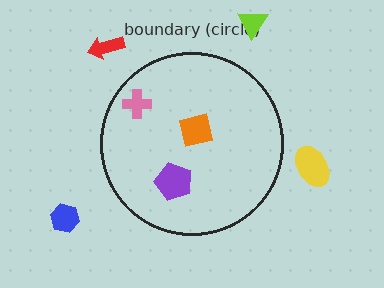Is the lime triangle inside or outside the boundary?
Outside.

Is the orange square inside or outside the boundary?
Inside.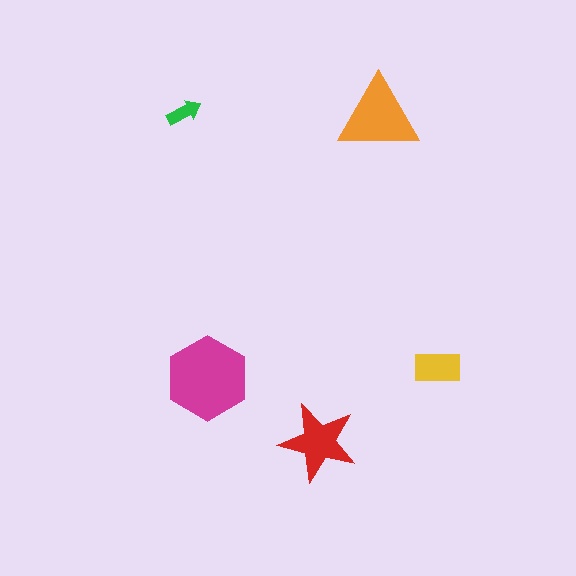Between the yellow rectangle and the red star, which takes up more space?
The red star.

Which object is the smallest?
The green arrow.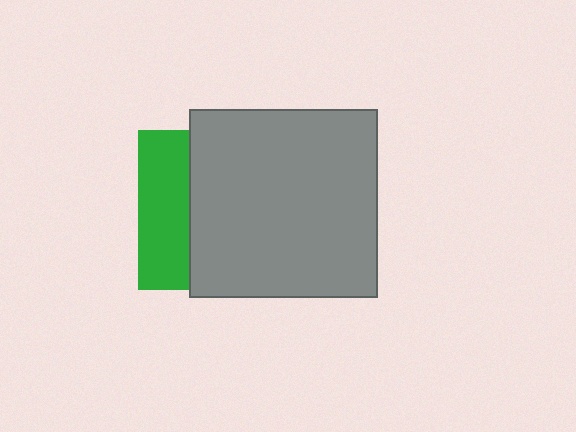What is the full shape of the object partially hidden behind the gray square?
The partially hidden object is a green square.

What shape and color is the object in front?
The object in front is a gray square.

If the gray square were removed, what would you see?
You would see the complete green square.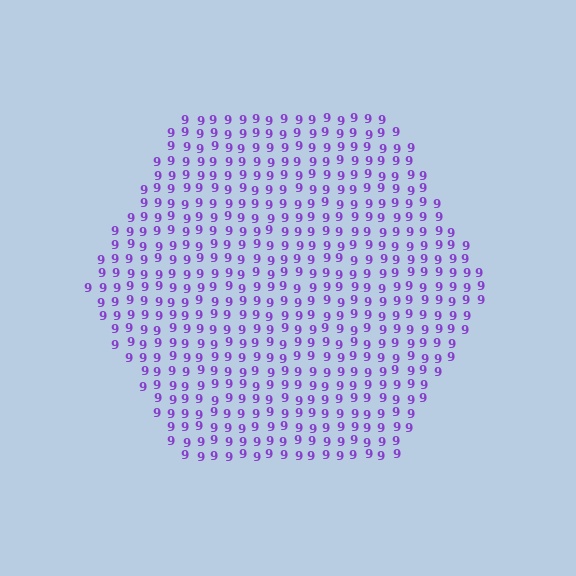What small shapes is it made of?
It is made of small digit 9's.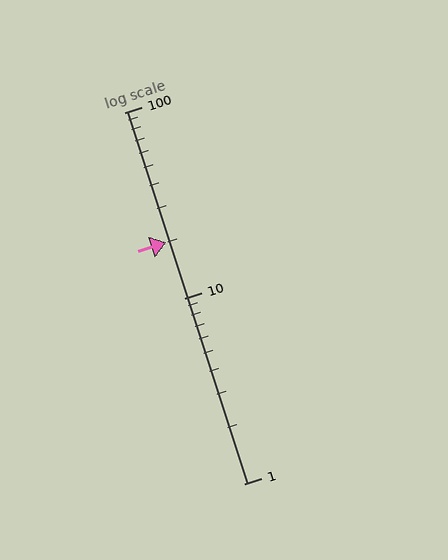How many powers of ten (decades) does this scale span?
The scale spans 2 decades, from 1 to 100.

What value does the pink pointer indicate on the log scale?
The pointer indicates approximately 20.